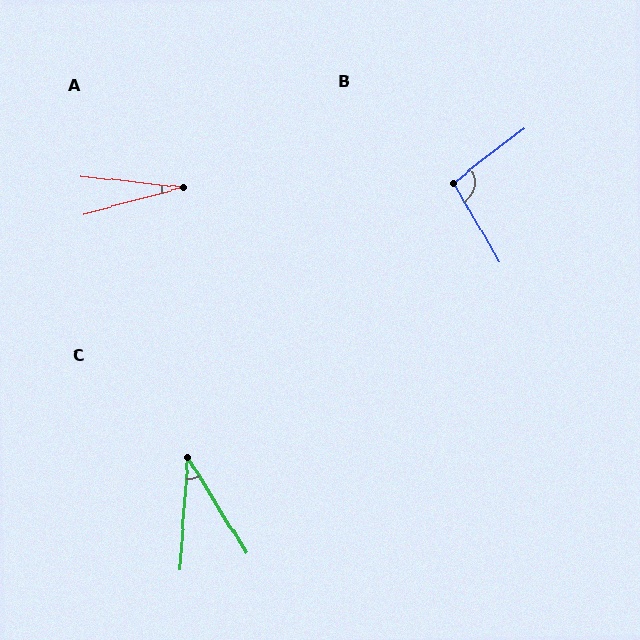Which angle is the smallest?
A, at approximately 21 degrees.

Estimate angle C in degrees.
Approximately 36 degrees.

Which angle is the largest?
B, at approximately 97 degrees.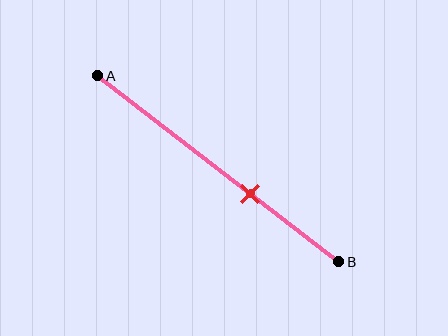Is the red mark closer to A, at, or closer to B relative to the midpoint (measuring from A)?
The red mark is closer to point B than the midpoint of segment AB.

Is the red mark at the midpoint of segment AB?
No, the mark is at about 65% from A, not at the 50% midpoint.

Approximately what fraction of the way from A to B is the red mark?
The red mark is approximately 65% of the way from A to B.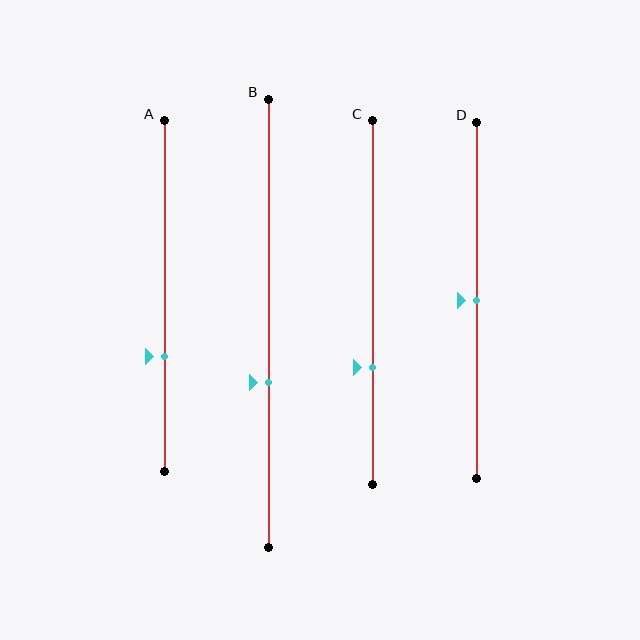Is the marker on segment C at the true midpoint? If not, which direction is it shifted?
No, the marker on segment C is shifted downward by about 18% of the segment length.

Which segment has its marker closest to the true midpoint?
Segment D has its marker closest to the true midpoint.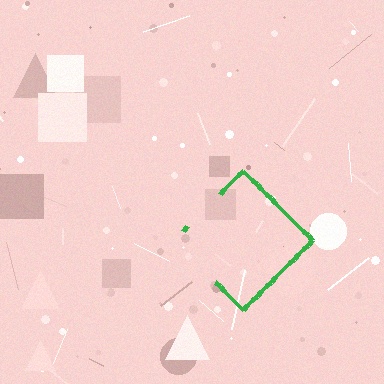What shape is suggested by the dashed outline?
The dashed outline suggests a diamond.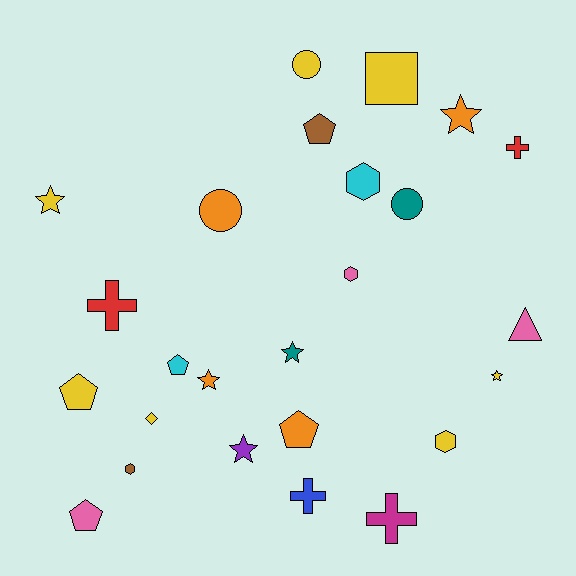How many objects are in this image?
There are 25 objects.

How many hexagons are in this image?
There are 4 hexagons.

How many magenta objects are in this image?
There is 1 magenta object.